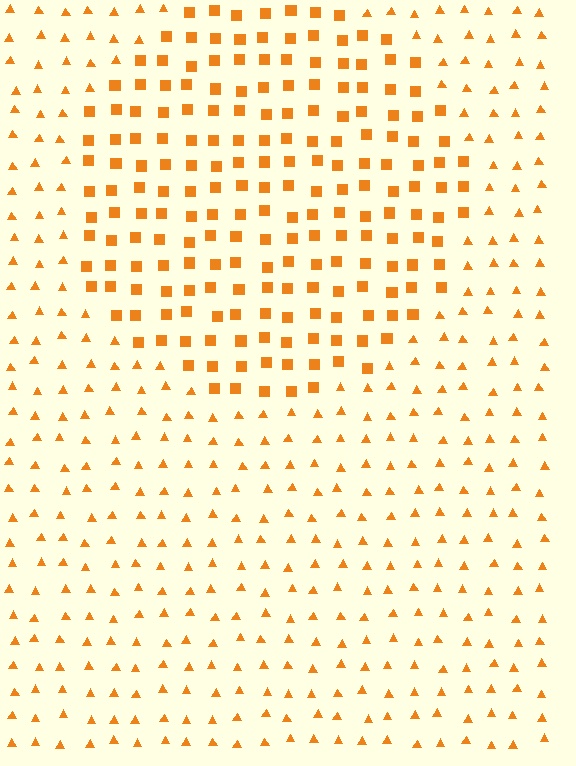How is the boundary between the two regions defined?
The boundary is defined by a change in element shape: squares inside vs. triangles outside. All elements share the same color and spacing.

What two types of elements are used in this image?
The image uses squares inside the circle region and triangles outside it.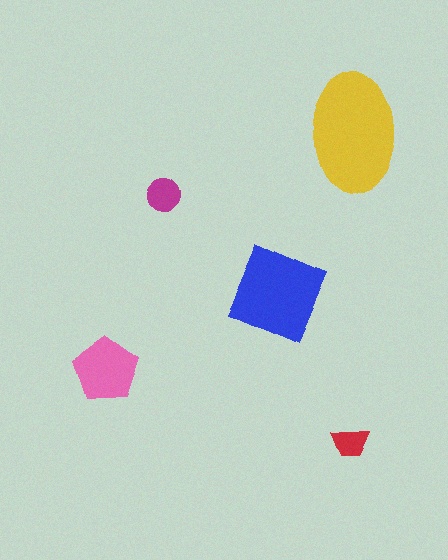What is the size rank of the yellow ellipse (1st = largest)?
1st.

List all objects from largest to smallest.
The yellow ellipse, the blue diamond, the pink pentagon, the magenta circle, the red trapezoid.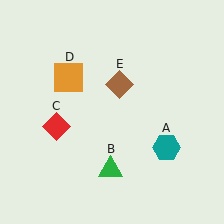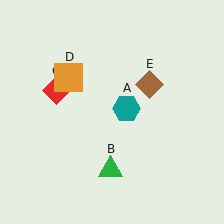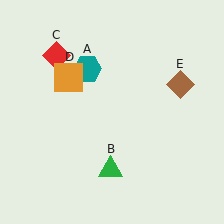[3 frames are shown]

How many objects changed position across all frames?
3 objects changed position: teal hexagon (object A), red diamond (object C), brown diamond (object E).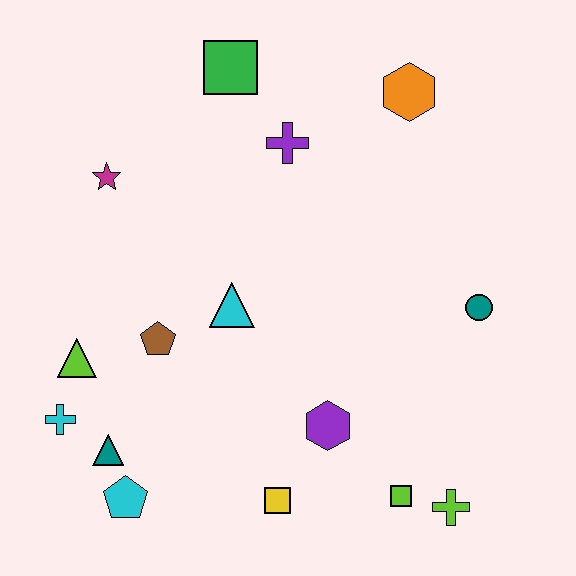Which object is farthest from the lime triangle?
The orange hexagon is farthest from the lime triangle.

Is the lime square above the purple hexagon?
No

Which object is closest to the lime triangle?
The cyan cross is closest to the lime triangle.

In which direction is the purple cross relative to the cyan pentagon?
The purple cross is above the cyan pentagon.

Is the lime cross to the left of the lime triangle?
No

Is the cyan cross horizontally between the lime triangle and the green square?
No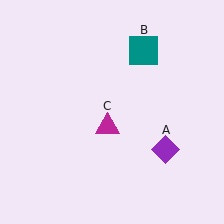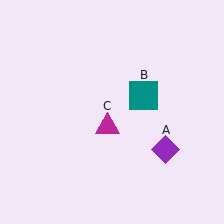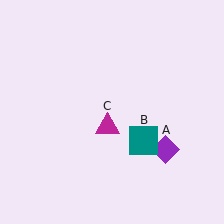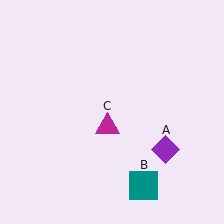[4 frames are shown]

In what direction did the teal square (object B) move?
The teal square (object B) moved down.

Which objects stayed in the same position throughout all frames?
Purple diamond (object A) and magenta triangle (object C) remained stationary.